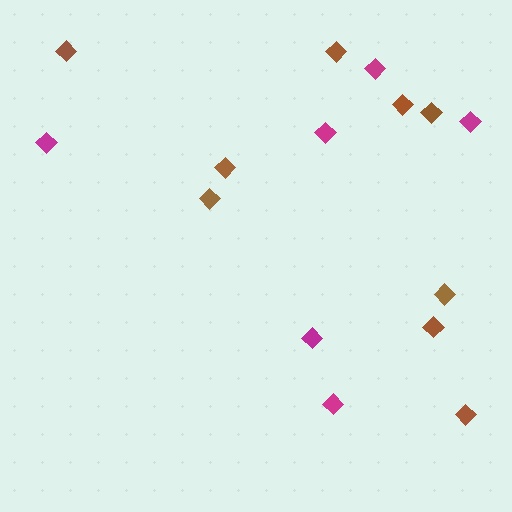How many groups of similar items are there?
There are 2 groups: one group of brown diamonds (9) and one group of magenta diamonds (6).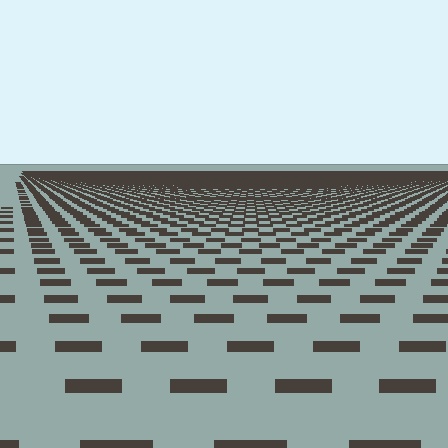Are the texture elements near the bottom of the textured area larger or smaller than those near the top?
Larger. Near the bottom, elements are closer to the viewer and appear at a bigger on-screen size.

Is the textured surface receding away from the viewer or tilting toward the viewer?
The surface is receding away from the viewer. Texture elements get smaller and denser toward the top.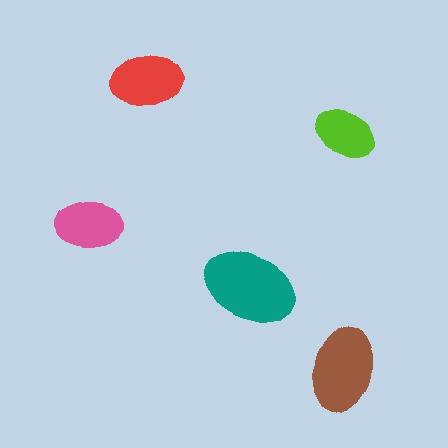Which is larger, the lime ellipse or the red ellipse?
The red one.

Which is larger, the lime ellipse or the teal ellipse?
The teal one.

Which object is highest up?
The red ellipse is topmost.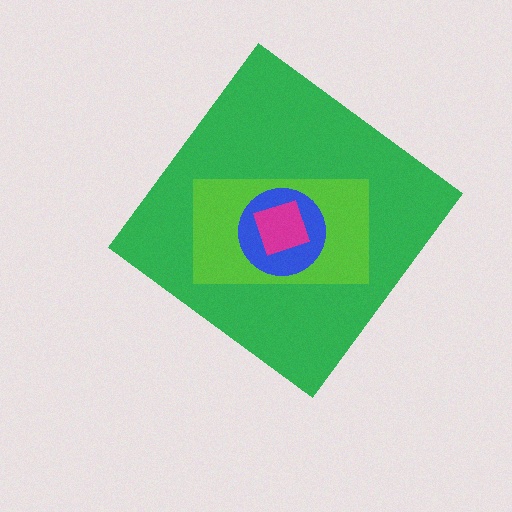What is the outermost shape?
The green diamond.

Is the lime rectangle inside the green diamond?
Yes.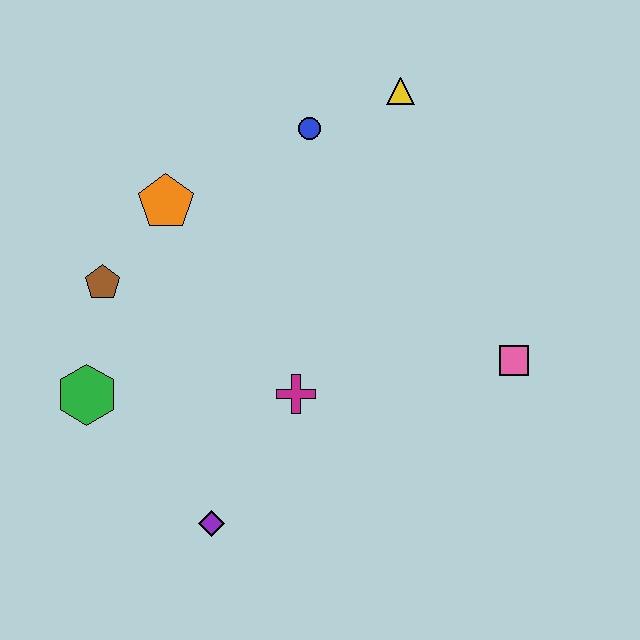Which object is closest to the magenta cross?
The purple diamond is closest to the magenta cross.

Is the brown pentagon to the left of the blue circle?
Yes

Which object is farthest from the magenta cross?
The yellow triangle is farthest from the magenta cross.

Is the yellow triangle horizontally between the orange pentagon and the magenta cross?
No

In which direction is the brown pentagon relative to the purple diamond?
The brown pentagon is above the purple diamond.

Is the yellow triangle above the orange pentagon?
Yes